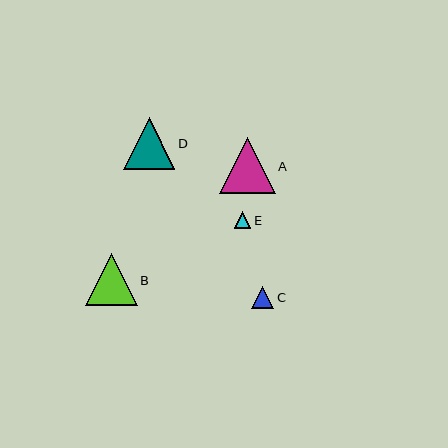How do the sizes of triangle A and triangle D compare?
Triangle A and triangle D are approximately the same size.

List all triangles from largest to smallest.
From largest to smallest: A, B, D, C, E.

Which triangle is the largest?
Triangle A is the largest with a size of approximately 55 pixels.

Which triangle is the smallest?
Triangle E is the smallest with a size of approximately 16 pixels.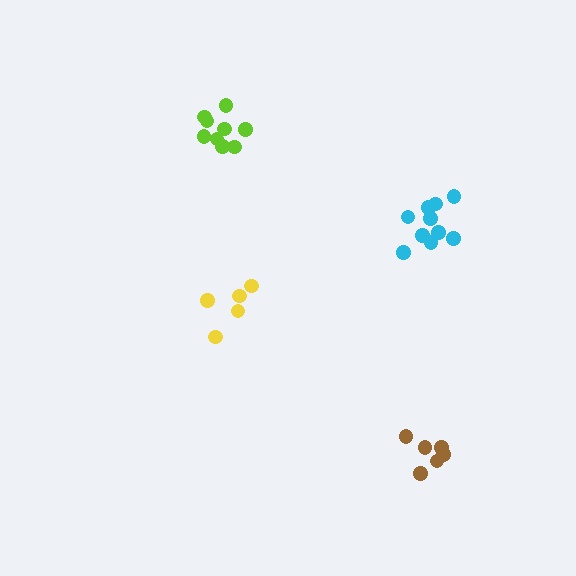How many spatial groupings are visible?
There are 4 spatial groupings.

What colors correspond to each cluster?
The clusters are colored: lime, cyan, brown, yellow.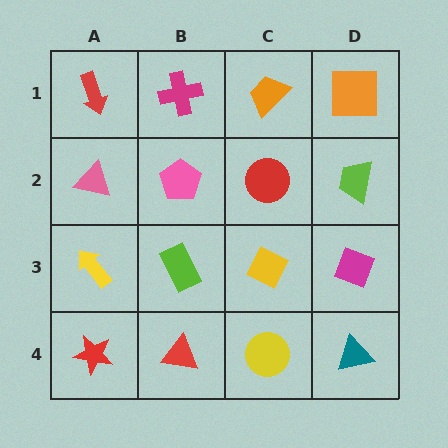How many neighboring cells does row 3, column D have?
3.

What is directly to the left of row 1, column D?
An orange trapezoid.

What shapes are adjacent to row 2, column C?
An orange trapezoid (row 1, column C), a yellow diamond (row 3, column C), a pink pentagon (row 2, column B), a lime trapezoid (row 2, column D).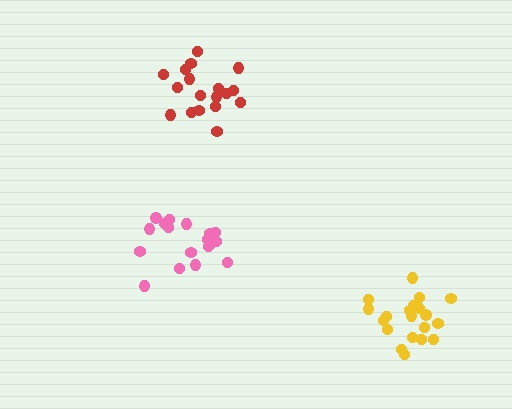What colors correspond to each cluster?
The clusters are colored: red, pink, yellow.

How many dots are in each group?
Group 1: 18 dots, Group 2: 19 dots, Group 3: 20 dots (57 total).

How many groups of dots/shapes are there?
There are 3 groups.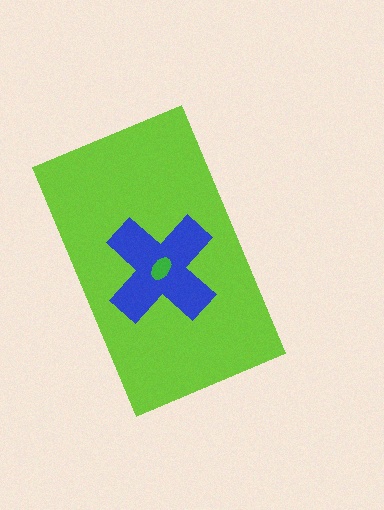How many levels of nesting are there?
3.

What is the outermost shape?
The lime rectangle.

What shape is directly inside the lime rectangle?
The blue cross.